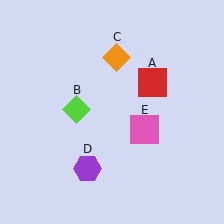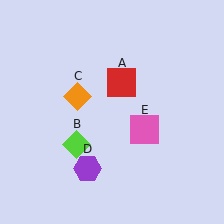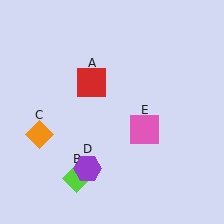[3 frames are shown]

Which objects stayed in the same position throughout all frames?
Purple hexagon (object D) and pink square (object E) remained stationary.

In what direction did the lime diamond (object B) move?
The lime diamond (object B) moved down.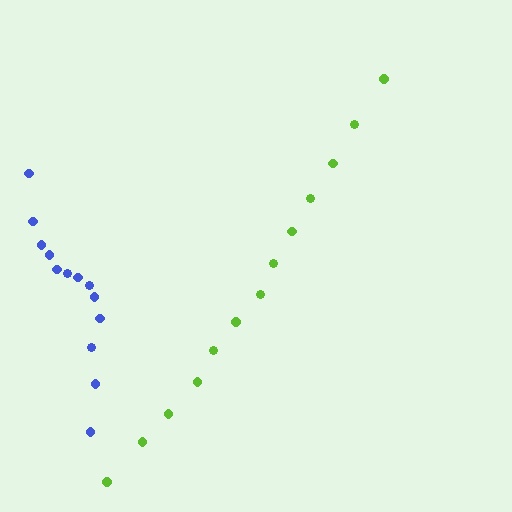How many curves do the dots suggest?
There are 2 distinct paths.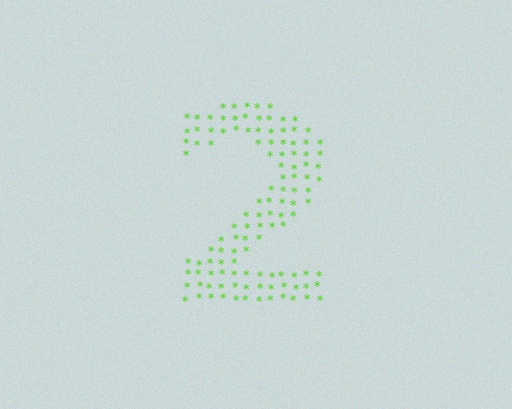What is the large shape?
The large shape is the digit 2.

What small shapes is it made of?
It is made of small asterisks.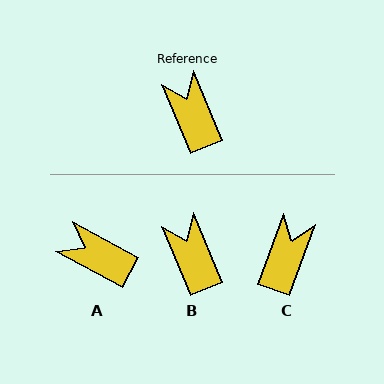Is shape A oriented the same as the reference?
No, it is off by about 39 degrees.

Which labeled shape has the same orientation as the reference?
B.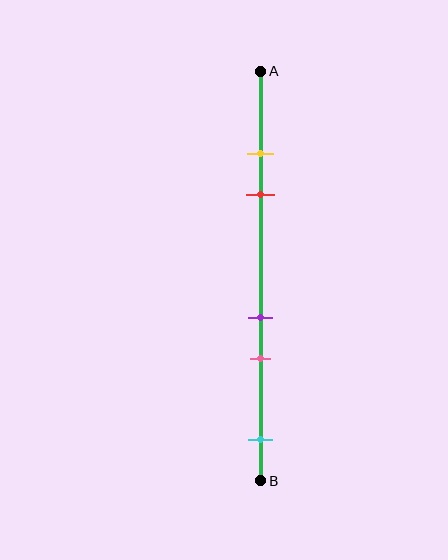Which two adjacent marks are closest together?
The yellow and red marks are the closest adjacent pair.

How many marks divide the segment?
There are 5 marks dividing the segment.